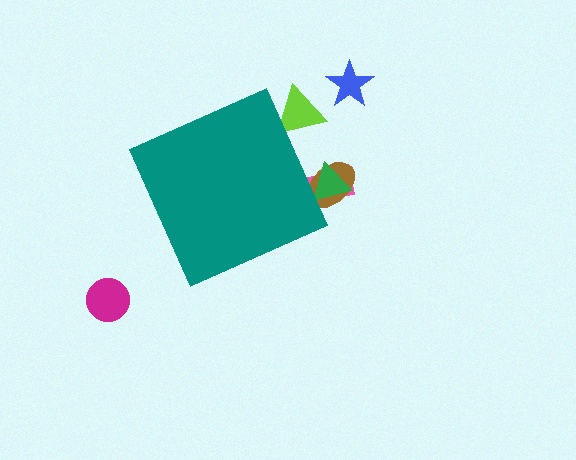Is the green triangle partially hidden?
Yes, the green triangle is partially hidden behind the teal diamond.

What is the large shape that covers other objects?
A teal diamond.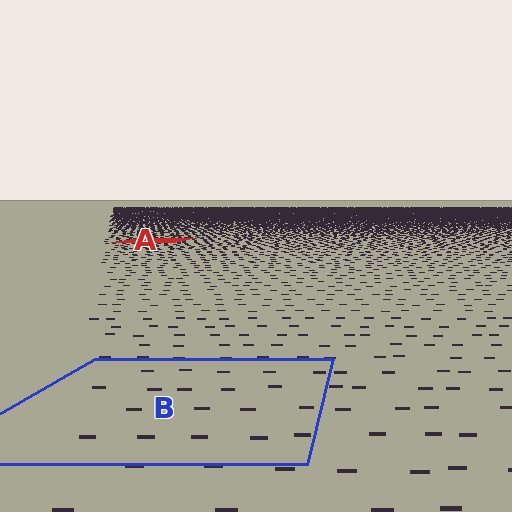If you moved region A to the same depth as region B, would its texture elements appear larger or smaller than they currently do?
They would appear larger. At a closer depth, the same texture elements are projected at a bigger on-screen size.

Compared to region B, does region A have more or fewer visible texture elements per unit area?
Region A has more texture elements per unit area — they are packed more densely because it is farther away.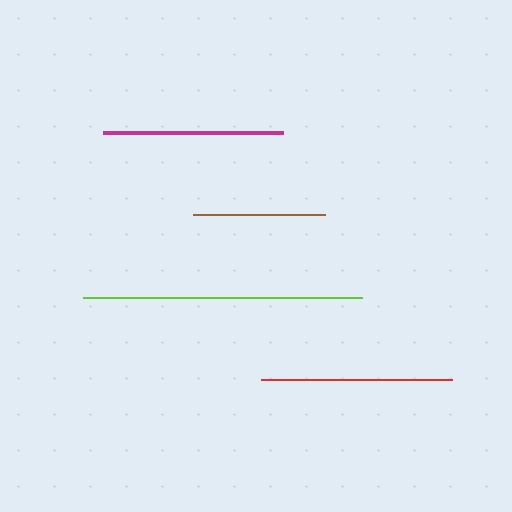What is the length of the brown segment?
The brown segment is approximately 132 pixels long.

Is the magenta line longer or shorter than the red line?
The red line is longer than the magenta line.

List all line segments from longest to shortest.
From longest to shortest: lime, red, magenta, brown.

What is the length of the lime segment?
The lime segment is approximately 278 pixels long.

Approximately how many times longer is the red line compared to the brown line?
The red line is approximately 1.4 times the length of the brown line.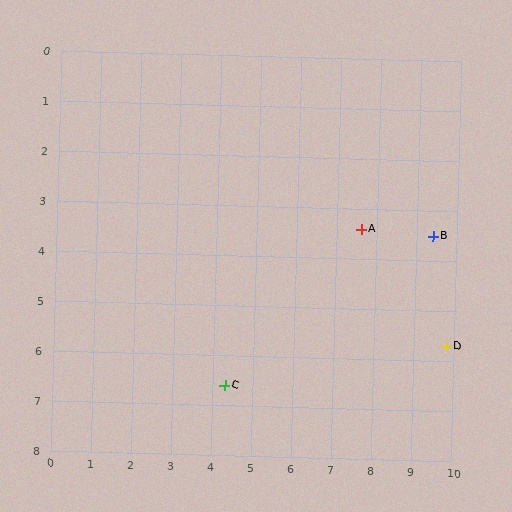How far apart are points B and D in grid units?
Points B and D are about 2.2 grid units apart.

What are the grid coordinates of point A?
Point A is at approximately (7.6, 3.4).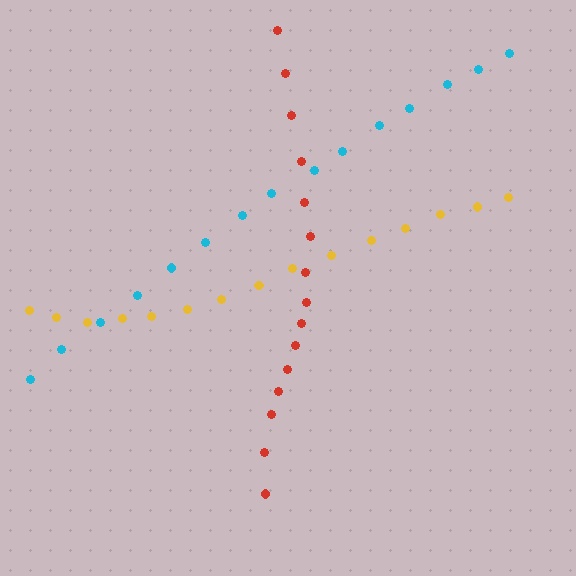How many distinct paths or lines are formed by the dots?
There are 3 distinct paths.